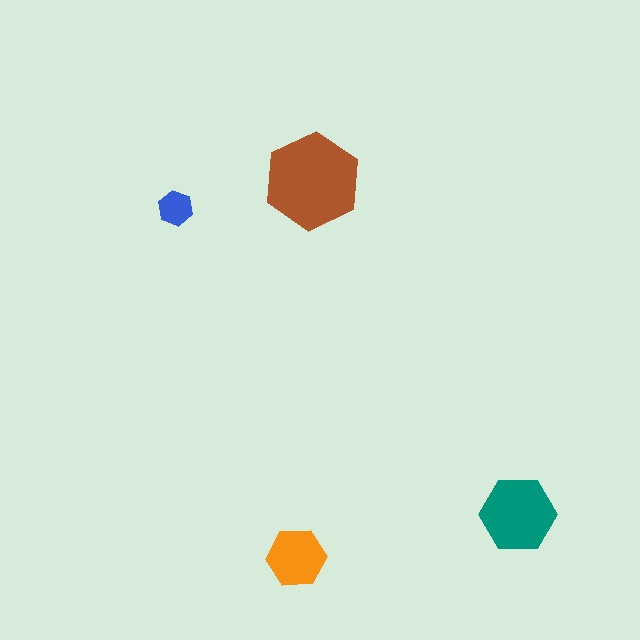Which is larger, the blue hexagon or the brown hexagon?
The brown one.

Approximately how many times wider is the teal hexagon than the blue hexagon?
About 2 times wider.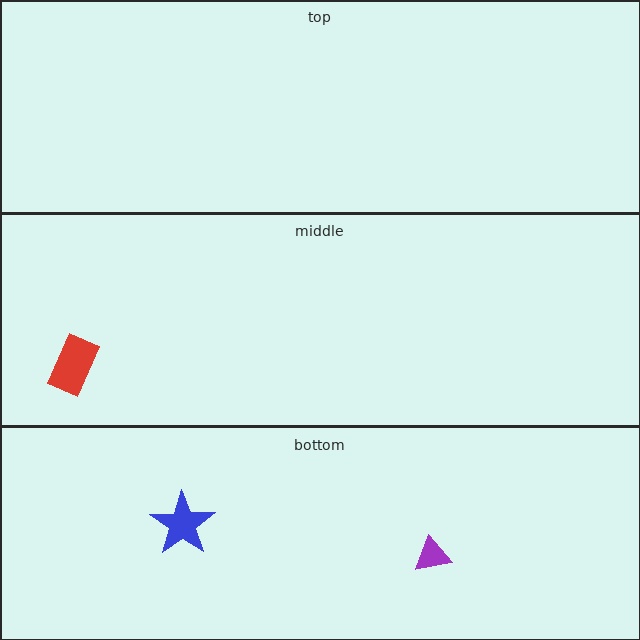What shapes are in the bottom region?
The purple triangle, the blue star.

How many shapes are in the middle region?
1.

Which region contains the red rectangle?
The middle region.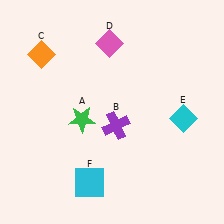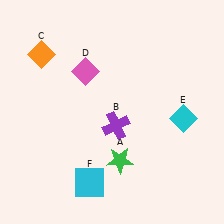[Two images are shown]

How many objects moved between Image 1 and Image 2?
2 objects moved between the two images.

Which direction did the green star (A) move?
The green star (A) moved down.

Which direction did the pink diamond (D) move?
The pink diamond (D) moved down.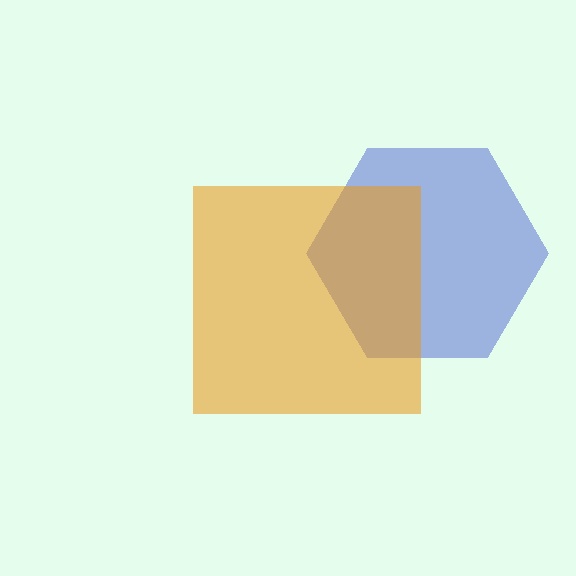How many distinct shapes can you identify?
There are 2 distinct shapes: a blue hexagon, an orange square.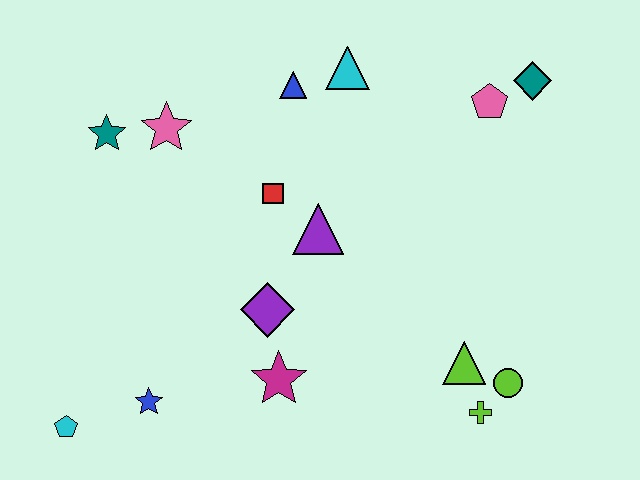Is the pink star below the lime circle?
No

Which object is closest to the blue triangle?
The cyan triangle is closest to the blue triangle.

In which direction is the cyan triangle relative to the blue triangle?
The cyan triangle is to the right of the blue triangle.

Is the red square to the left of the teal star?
No